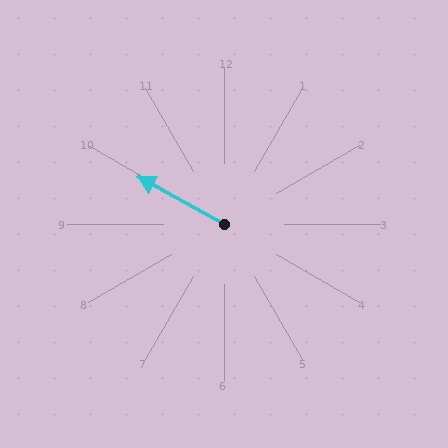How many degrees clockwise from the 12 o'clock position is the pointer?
Approximately 299 degrees.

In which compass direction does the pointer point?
Northwest.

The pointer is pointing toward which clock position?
Roughly 10 o'clock.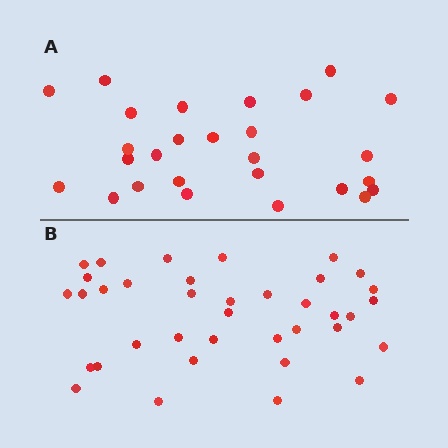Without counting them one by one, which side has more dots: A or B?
Region B (the bottom region) has more dots.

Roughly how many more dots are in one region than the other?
Region B has roughly 10 or so more dots than region A.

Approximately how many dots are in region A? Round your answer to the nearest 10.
About 30 dots. (The exact count is 27, which rounds to 30.)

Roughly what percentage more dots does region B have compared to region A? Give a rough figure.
About 35% more.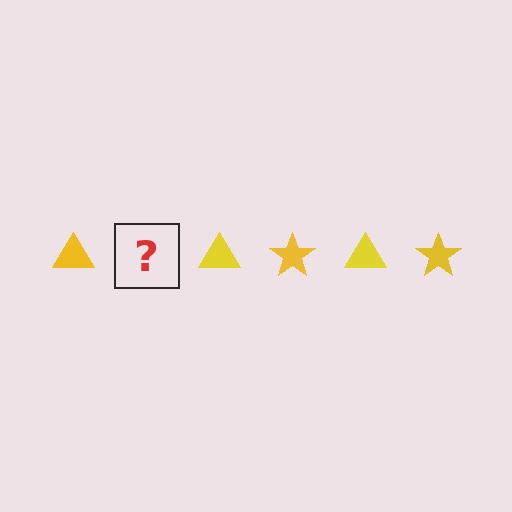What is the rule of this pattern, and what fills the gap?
The rule is that the pattern cycles through triangle, star shapes in yellow. The gap should be filled with a yellow star.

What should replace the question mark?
The question mark should be replaced with a yellow star.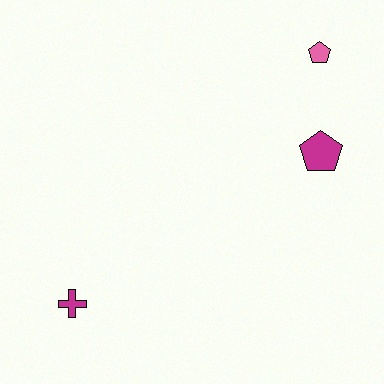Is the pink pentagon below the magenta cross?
No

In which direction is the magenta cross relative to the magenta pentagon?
The magenta cross is to the left of the magenta pentagon.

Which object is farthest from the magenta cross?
The pink pentagon is farthest from the magenta cross.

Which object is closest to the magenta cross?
The magenta pentagon is closest to the magenta cross.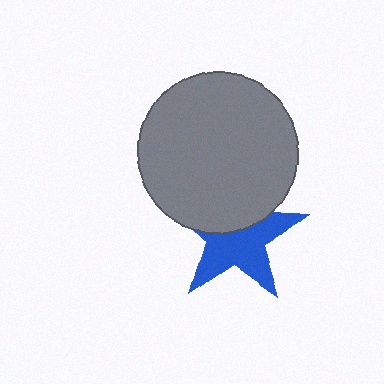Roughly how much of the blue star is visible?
About half of it is visible (roughly 59%).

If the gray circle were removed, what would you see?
You would see the complete blue star.